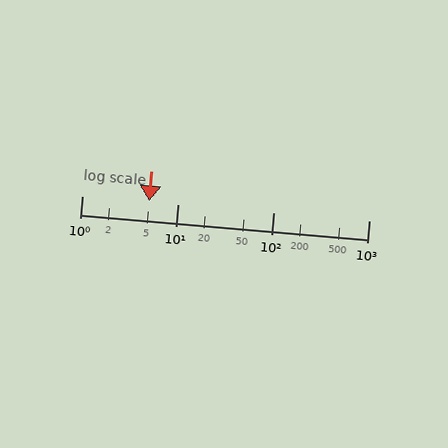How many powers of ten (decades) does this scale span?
The scale spans 3 decades, from 1 to 1000.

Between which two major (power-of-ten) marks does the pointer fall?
The pointer is between 1 and 10.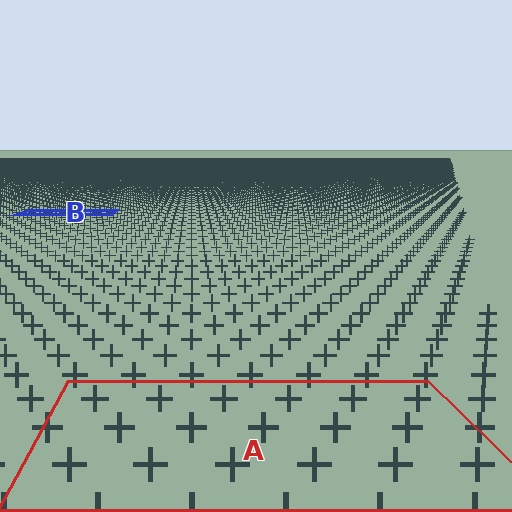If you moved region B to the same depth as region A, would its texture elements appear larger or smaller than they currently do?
They would appear larger. At a closer depth, the same texture elements are projected at a bigger on-screen size.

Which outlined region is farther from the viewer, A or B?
Region B is farther from the viewer — the texture elements inside it appear smaller and more densely packed.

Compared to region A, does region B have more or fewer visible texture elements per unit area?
Region B has more texture elements per unit area — they are packed more densely because it is farther away.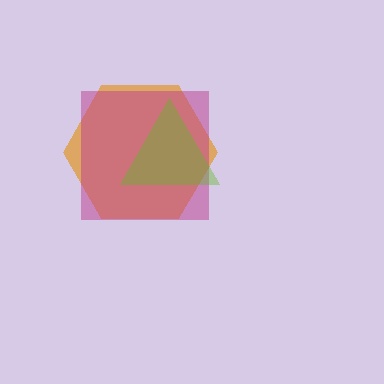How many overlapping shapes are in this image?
There are 3 overlapping shapes in the image.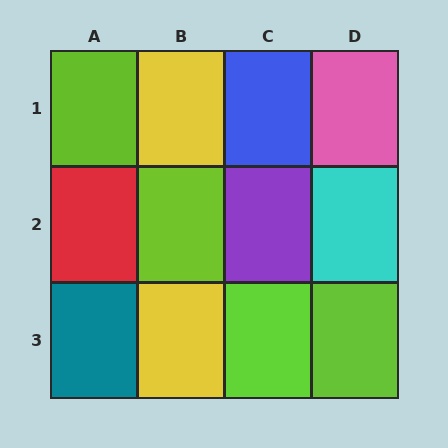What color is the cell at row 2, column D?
Cyan.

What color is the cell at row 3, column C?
Lime.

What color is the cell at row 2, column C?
Purple.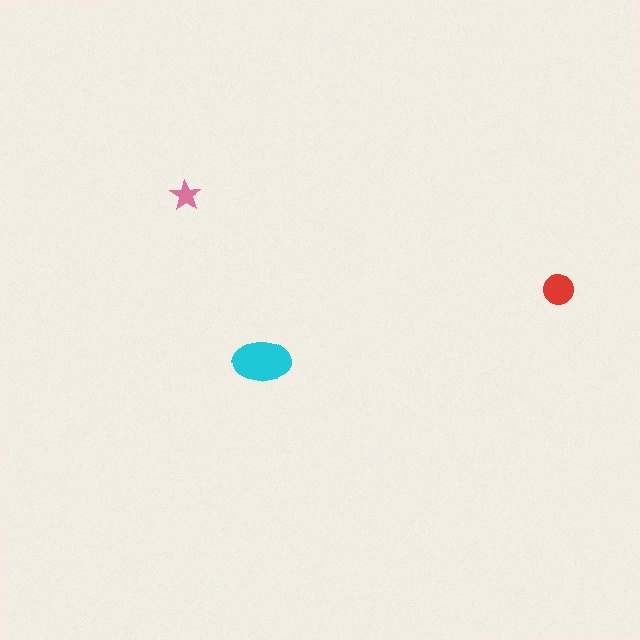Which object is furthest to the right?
The red circle is rightmost.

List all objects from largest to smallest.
The cyan ellipse, the red circle, the pink star.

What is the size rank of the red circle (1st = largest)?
2nd.